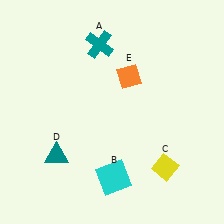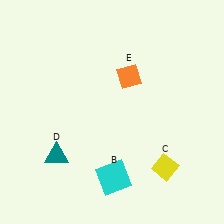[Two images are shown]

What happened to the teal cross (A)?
The teal cross (A) was removed in Image 2. It was in the top-left area of Image 1.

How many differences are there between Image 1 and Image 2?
There is 1 difference between the two images.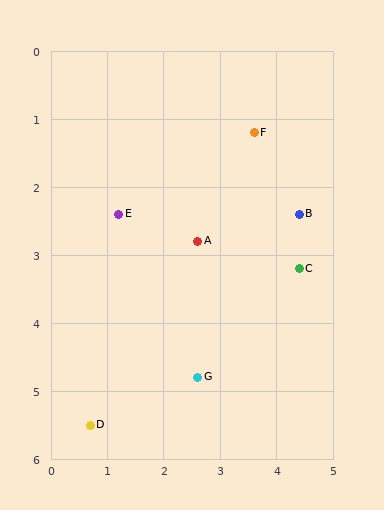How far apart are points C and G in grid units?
Points C and G are about 2.4 grid units apart.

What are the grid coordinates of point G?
Point G is at approximately (2.6, 4.8).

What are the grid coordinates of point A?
Point A is at approximately (2.6, 2.8).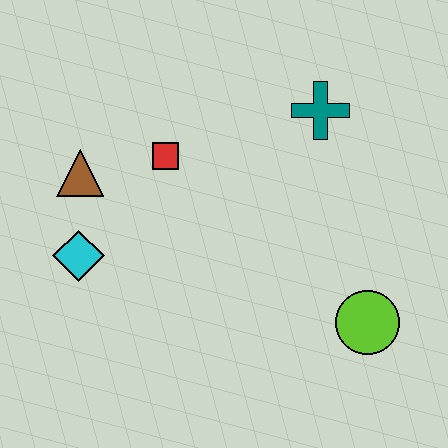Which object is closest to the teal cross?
The red square is closest to the teal cross.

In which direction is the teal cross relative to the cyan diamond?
The teal cross is to the right of the cyan diamond.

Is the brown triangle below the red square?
Yes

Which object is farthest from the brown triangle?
The lime circle is farthest from the brown triangle.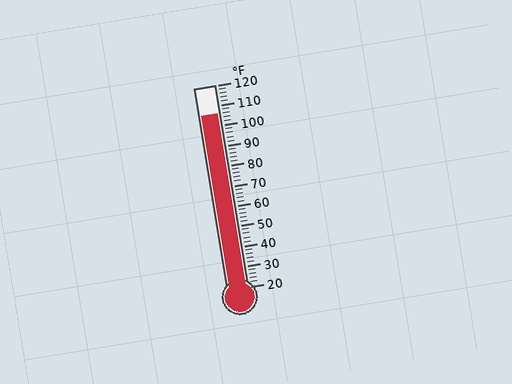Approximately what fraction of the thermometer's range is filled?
The thermometer is filled to approximately 85% of its range.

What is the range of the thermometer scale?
The thermometer scale ranges from 20°F to 120°F.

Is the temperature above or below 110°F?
The temperature is below 110°F.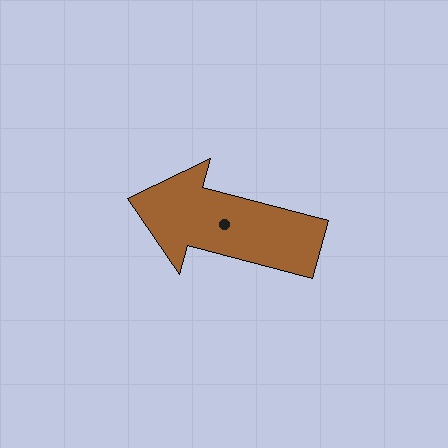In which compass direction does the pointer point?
West.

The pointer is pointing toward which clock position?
Roughly 9 o'clock.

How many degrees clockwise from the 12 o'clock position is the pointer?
Approximately 285 degrees.